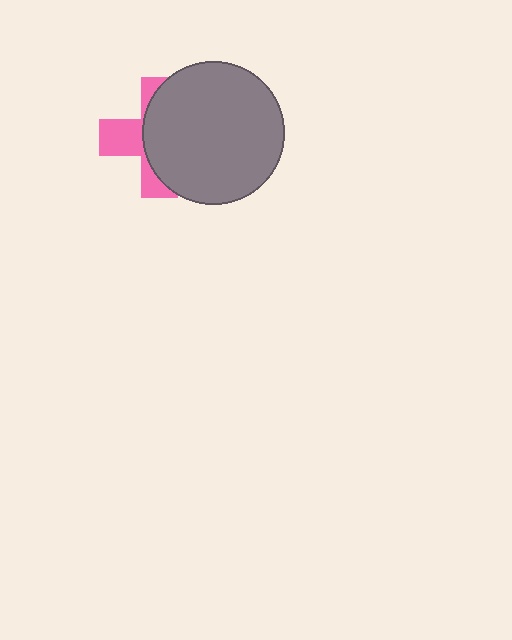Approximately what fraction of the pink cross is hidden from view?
Roughly 63% of the pink cross is hidden behind the gray circle.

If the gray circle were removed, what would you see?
You would see the complete pink cross.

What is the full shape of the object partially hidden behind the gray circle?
The partially hidden object is a pink cross.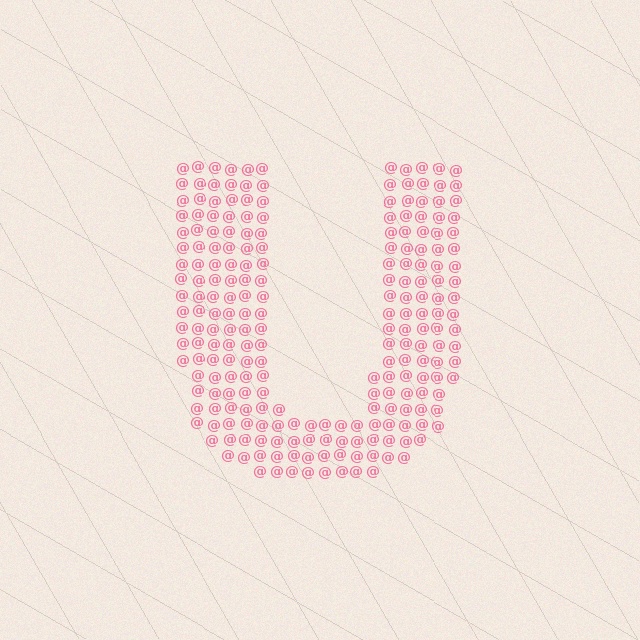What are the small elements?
The small elements are at signs.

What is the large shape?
The large shape is the letter U.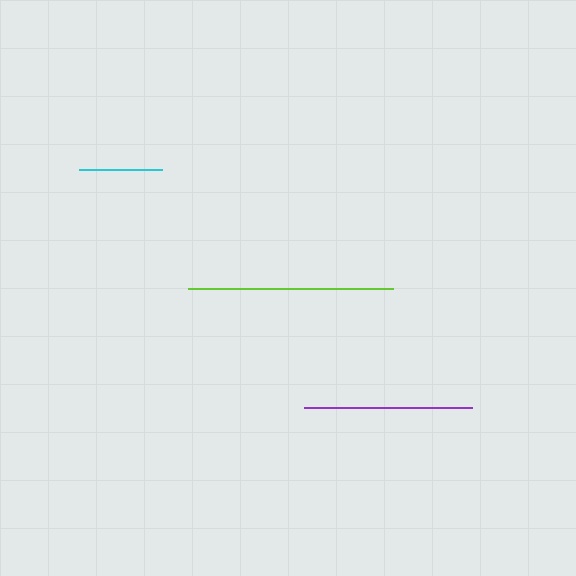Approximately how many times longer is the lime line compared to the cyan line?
The lime line is approximately 2.5 times the length of the cyan line.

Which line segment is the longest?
The lime line is the longest at approximately 204 pixels.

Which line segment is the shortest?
The cyan line is the shortest at approximately 83 pixels.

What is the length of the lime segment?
The lime segment is approximately 204 pixels long.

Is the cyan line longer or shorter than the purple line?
The purple line is longer than the cyan line.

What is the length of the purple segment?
The purple segment is approximately 169 pixels long.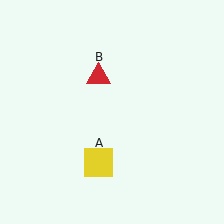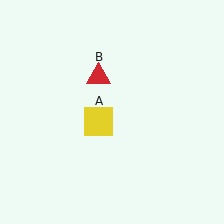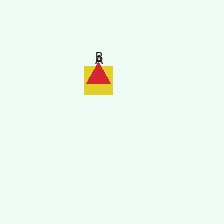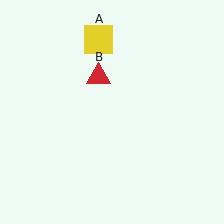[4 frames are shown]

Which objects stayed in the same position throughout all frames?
Red triangle (object B) remained stationary.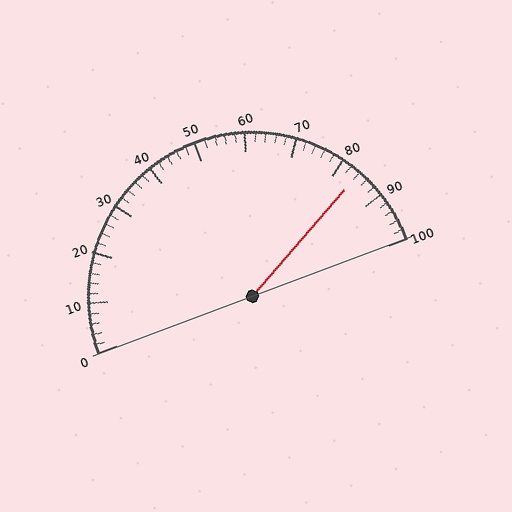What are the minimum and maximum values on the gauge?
The gauge ranges from 0 to 100.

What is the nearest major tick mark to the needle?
The nearest major tick mark is 80.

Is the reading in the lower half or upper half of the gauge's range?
The reading is in the upper half of the range (0 to 100).